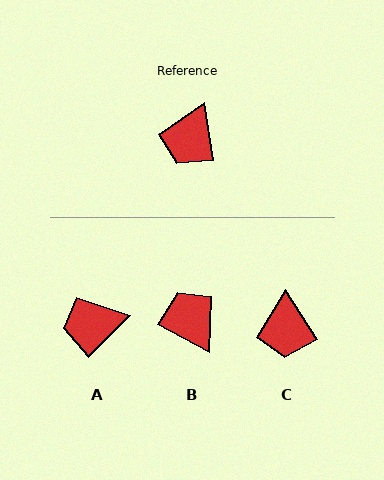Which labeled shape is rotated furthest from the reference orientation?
B, about 127 degrees away.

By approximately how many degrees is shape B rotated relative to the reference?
Approximately 127 degrees clockwise.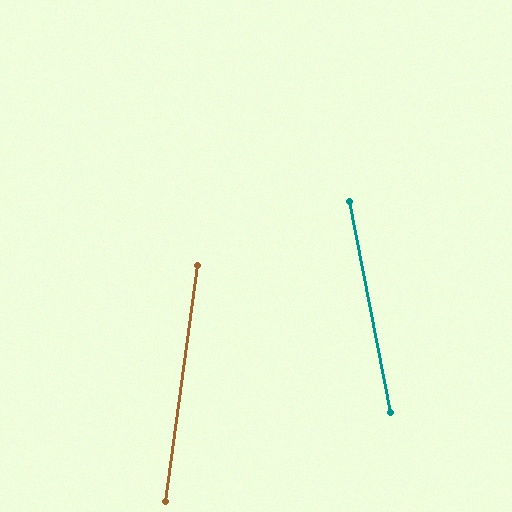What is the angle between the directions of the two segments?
Approximately 19 degrees.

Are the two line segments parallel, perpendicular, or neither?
Neither parallel nor perpendicular — they differ by about 19°.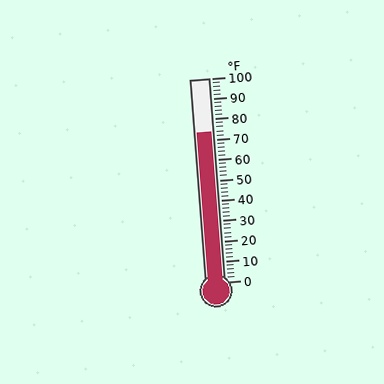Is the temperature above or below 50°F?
The temperature is above 50°F.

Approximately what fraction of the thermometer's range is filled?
The thermometer is filled to approximately 75% of its range.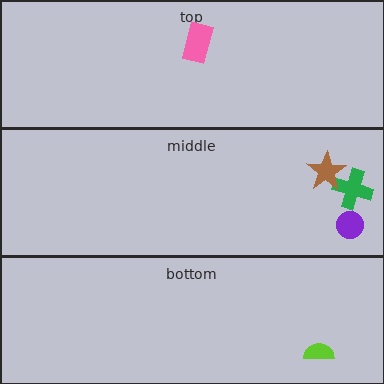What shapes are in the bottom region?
The lime semicircle.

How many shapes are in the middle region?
3.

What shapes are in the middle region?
The green cross, the purple circle, the brown star.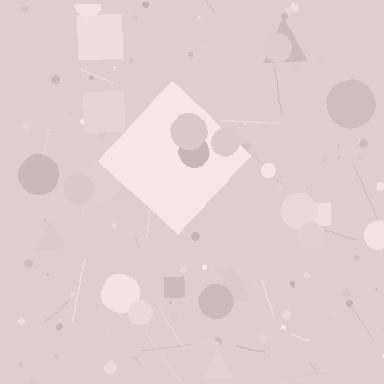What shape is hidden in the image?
A diamond is hidden in the image.